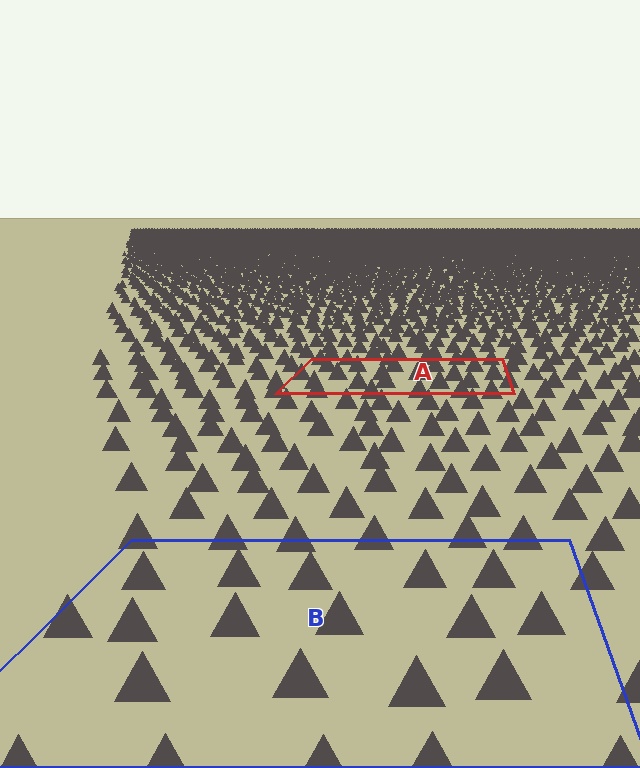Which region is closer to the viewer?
Region B is closer. The texture elements there are larger and more spread out.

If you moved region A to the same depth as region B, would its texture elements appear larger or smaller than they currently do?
They would appear larger. At a closer depth, the same texture elements are projected at a bigger on-screen size.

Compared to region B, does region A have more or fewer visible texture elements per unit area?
Region A has more texture elements per unit area — they are packed more densely because it is farther away.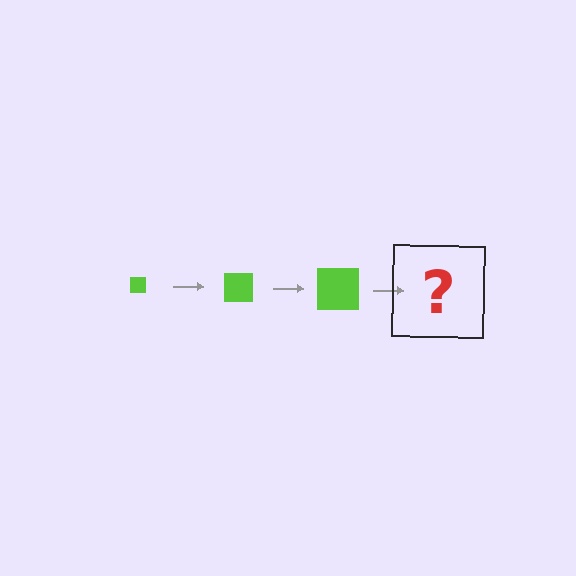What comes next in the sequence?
The next element should be a lime square, larger than the previous one.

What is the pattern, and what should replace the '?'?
The pattern is that the square gets progressively larger each step. The '?' should be a lime square, larger than the previous one.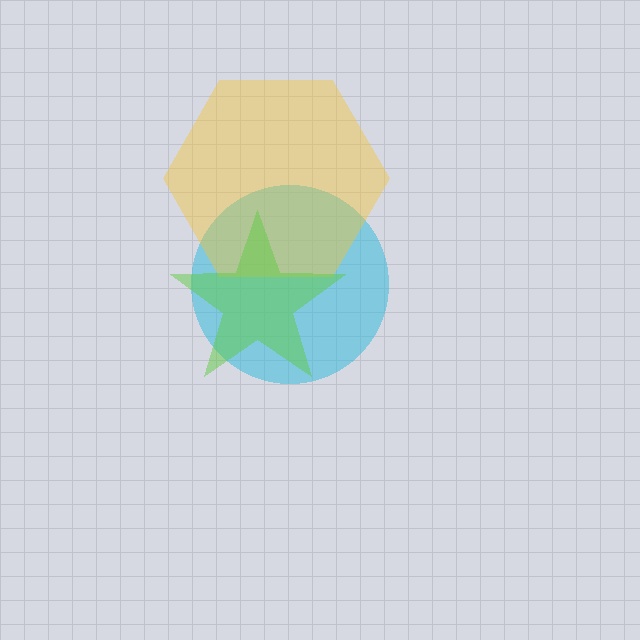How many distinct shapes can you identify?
There are 3 distinct shapes: a cyan circle, a yellow hexagon, a lime star.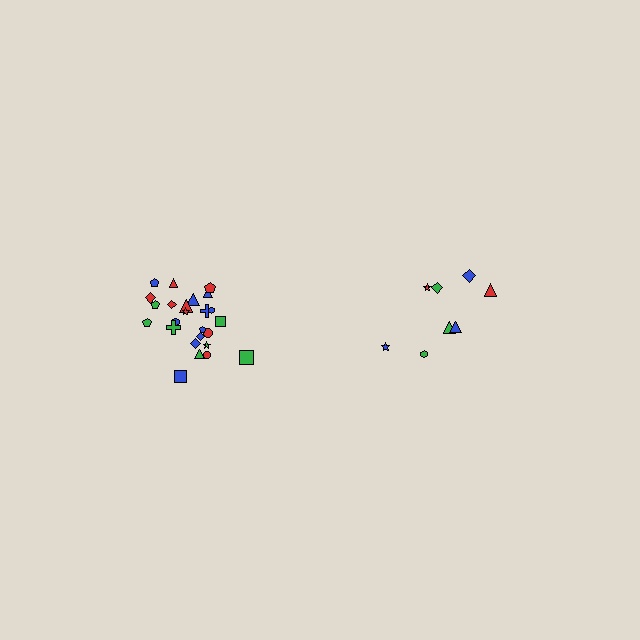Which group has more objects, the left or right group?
The left group.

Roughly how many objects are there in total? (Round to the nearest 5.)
Roughly 35 objects in total.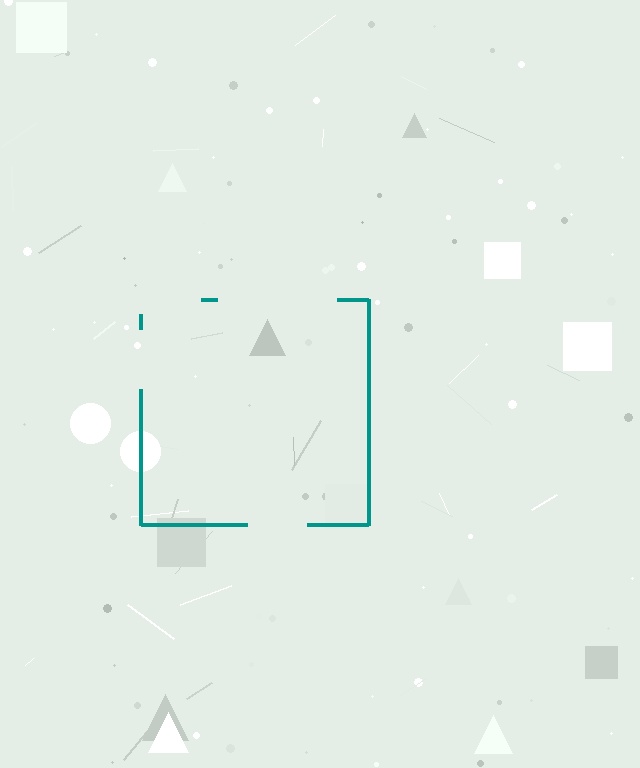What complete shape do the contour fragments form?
The contour fragments form a square.